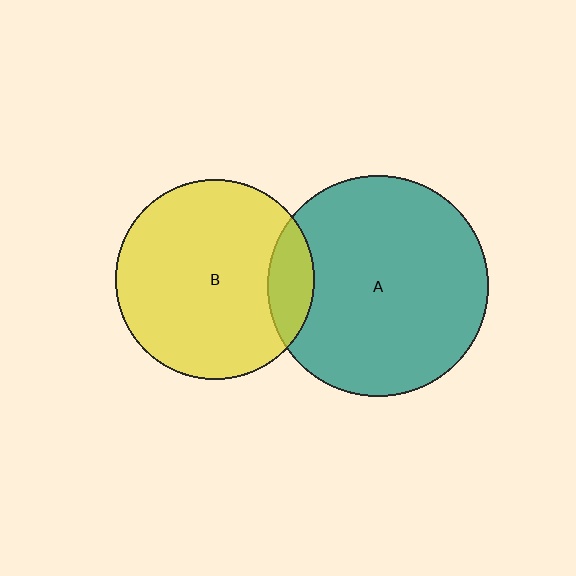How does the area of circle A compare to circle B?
Approximately 1.2 times.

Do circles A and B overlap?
Yes.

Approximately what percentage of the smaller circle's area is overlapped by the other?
Approximately 15%.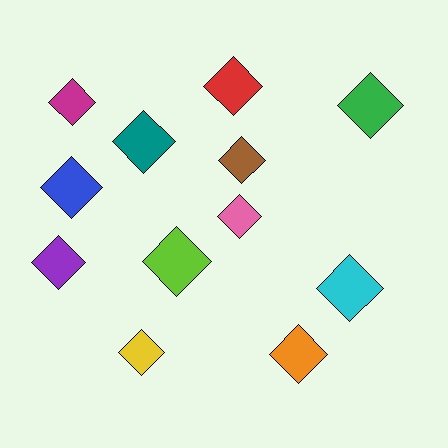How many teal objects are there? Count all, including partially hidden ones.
There is 1 teal object.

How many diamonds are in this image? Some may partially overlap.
There are 12 diamonds.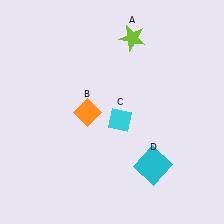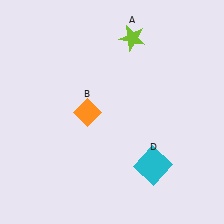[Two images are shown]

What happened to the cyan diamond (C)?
The cyan diamond (C) was removed in Image 2. It was in the bottom-right area of Image 1.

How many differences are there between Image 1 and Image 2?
There is 1 difference between the two images.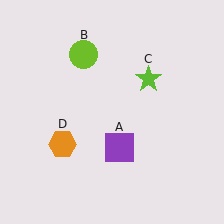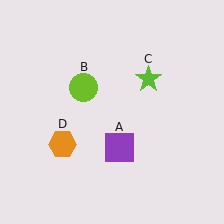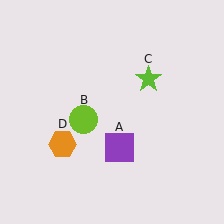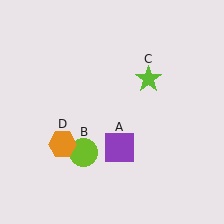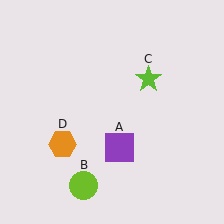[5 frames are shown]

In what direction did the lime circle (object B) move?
The lime circle (object B) moved down.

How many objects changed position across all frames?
1 object changed position: lime circle (object B).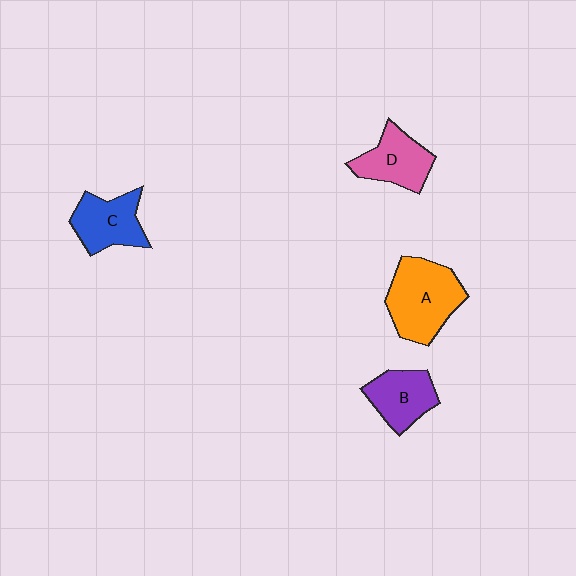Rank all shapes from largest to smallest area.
From largest to smallest: A (orange), C (blue), D (pink), B (purple).